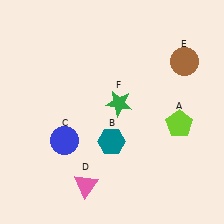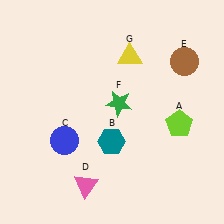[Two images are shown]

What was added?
A yellow triangle (G) was added in Image 2.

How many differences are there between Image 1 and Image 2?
There is 1 difference between the two images.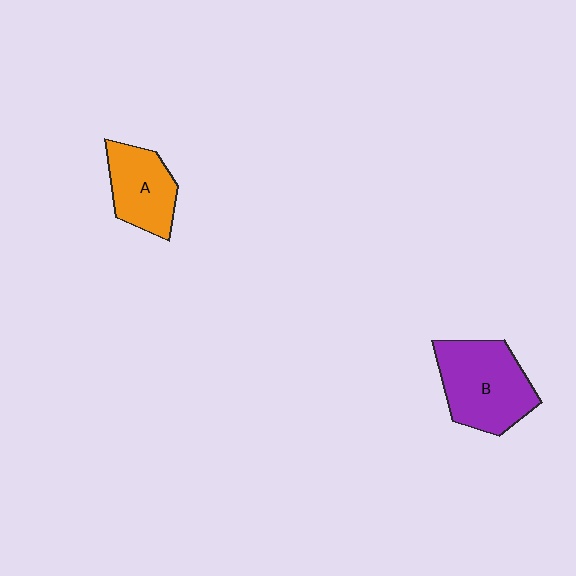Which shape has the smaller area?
Shape A (orange).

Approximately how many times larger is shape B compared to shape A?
Approximately 1.5 times.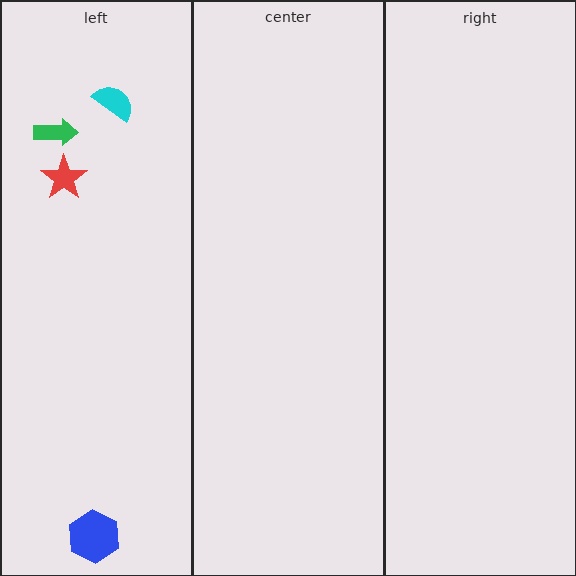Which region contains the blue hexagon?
The left region.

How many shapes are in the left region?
4.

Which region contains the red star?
The left region.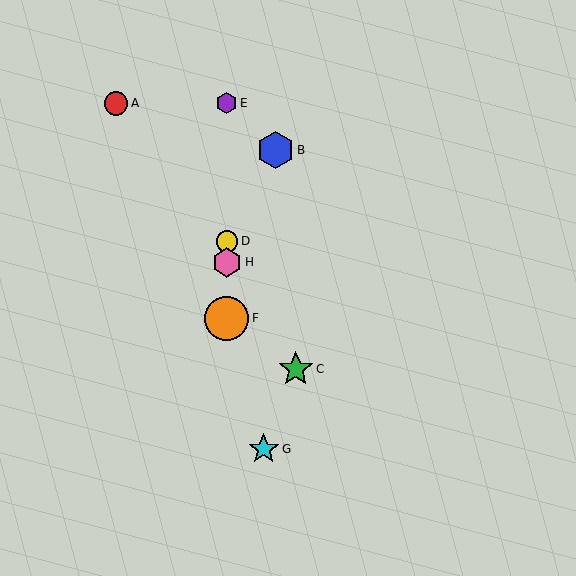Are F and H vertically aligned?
Yes, both are at x≈227.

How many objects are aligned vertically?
4 objects (D, E, F, H) are aligned vertically.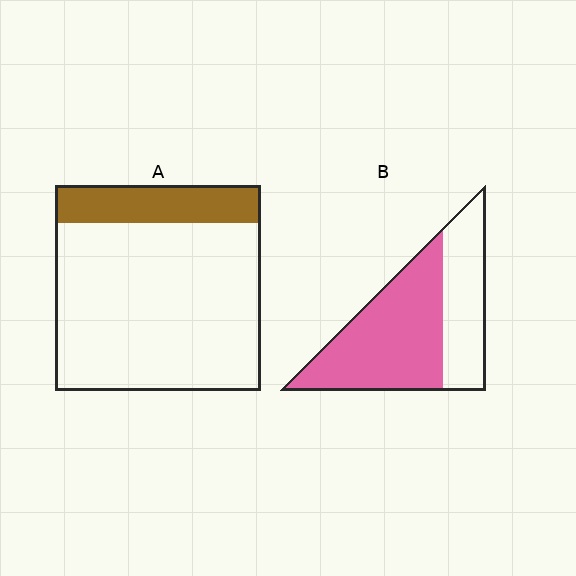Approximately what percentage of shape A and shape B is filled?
A is approximately 20% and B is approximately 65%.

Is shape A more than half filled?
No.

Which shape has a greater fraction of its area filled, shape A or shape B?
Shape B.